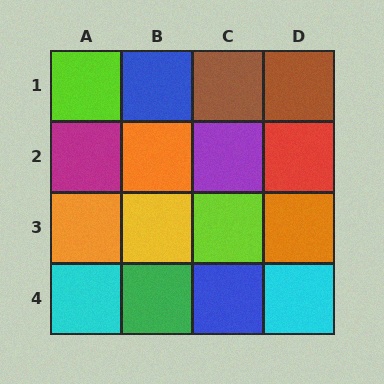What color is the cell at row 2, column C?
Purple.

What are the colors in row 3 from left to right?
Orange, yellow, lime, orange.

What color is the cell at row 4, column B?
Green.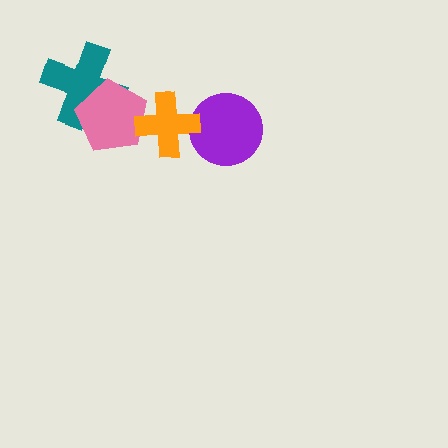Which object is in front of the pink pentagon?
The orange cross is in front of the pink pentagon.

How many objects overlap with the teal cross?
1 object overlaps with the teal cross.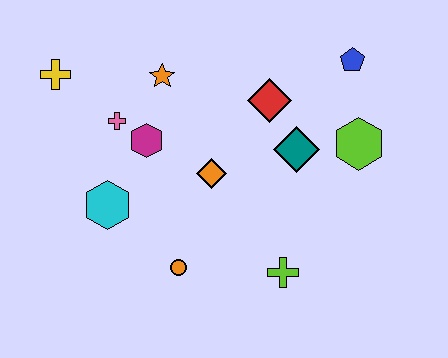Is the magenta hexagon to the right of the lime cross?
No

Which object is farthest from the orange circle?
The blue pentagon is farthest from the orange circle.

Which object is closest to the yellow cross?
The pink cross is closest to the yellow cross.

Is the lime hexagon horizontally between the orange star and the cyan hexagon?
No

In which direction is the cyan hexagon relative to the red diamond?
The cyan hexagon is to the left of the red diamond.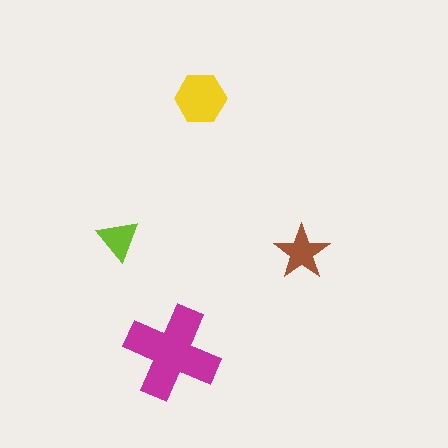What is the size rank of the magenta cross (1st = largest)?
1st.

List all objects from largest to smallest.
The magenta cross, the yellow hexagon, the brown star, the lime triangle.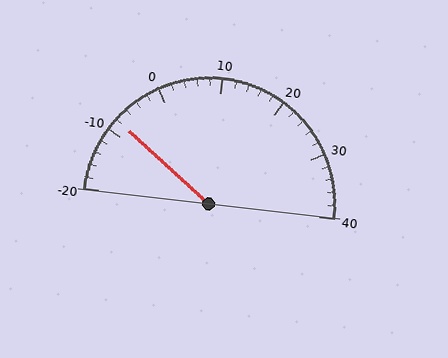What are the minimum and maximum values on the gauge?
The gauge ranges from -20 to 40.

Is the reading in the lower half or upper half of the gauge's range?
The reading is in the lower half of the range (-20 to 40).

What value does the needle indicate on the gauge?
The needle indicates approximately -8.